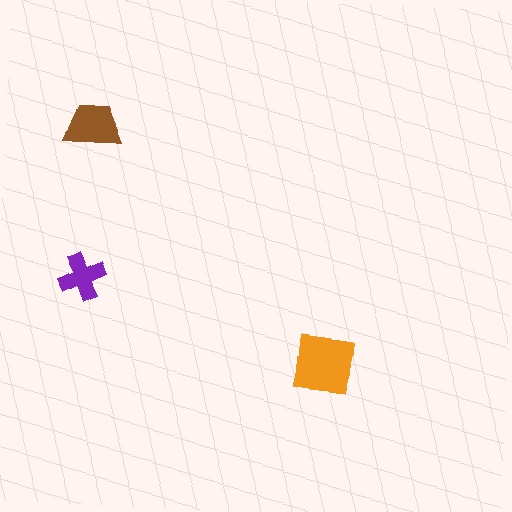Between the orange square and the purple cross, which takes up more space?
The orange square.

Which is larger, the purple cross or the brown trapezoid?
The brown trapezoid.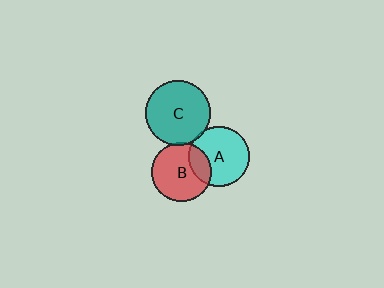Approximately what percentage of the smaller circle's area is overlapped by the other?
Approximately 5%.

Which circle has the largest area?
Circle C (teal).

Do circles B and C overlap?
Yes.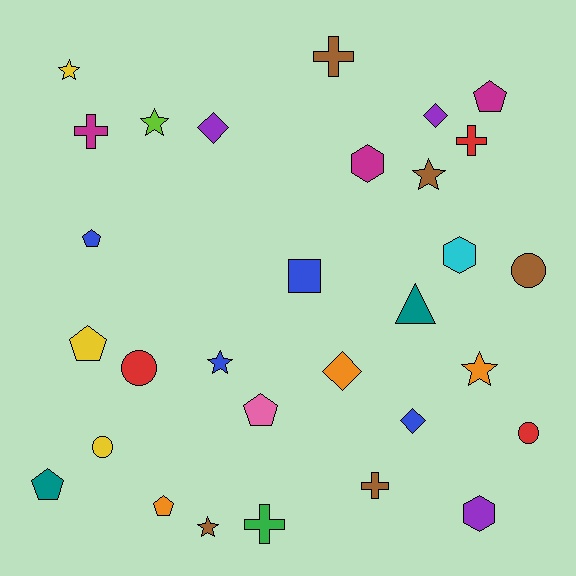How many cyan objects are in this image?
There is 1 cyan object.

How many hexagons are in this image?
There are 3 hexagons.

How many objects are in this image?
There are 30 objects.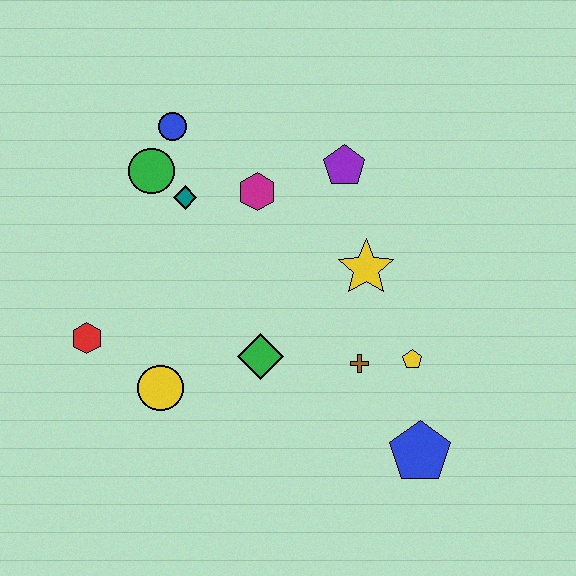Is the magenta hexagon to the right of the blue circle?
Yes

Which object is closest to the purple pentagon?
The magenta hexagon is closest to the purple pentagon.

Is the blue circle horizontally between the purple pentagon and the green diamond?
No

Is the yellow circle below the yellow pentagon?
Yes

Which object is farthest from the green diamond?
The blue circle is farthest from the green diamond.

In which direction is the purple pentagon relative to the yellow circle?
The purple pentagon is above the yellow circle.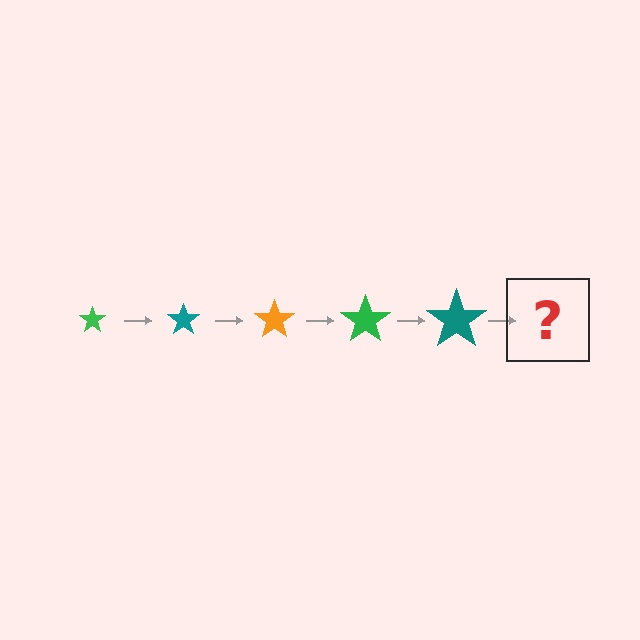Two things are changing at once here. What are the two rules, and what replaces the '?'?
The two rules are that the star grows larger each step and the color cycles through green, teal, and orange. The '?' should be an orange star, larger than the previous one.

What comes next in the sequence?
The next element should be an orange star, larger than the previous one.